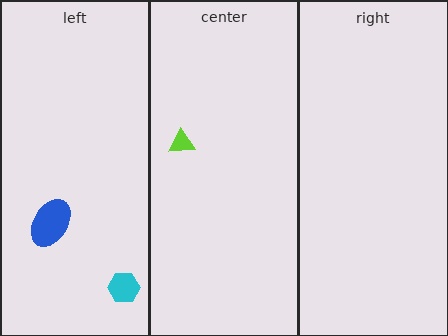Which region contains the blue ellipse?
The left region.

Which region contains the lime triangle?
The center region.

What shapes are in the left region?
The cyan hexagon, the blue ellipse.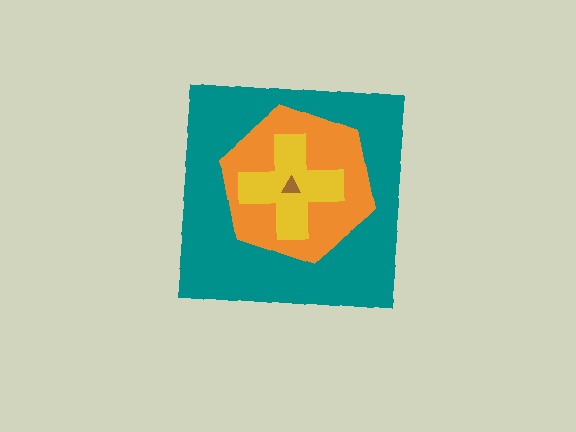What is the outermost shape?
The teal square.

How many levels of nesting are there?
4.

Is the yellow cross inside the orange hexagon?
Yes.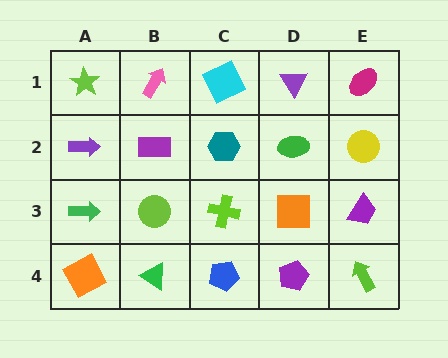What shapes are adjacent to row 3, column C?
A teal hexagon (row 2, column C), a blue pentagon (row 4, column C), a lime circle (row 3, column B), an orange square (row 3, column D).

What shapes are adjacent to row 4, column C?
A lime cross (row 3, column C), a green triangle (row 4, column B), a purple pentagon (row 4, column D).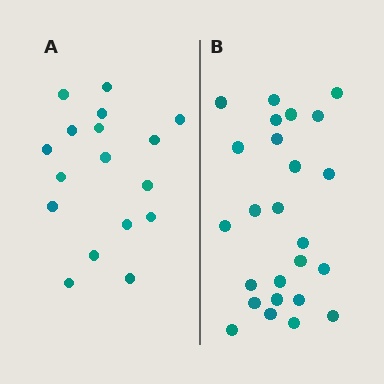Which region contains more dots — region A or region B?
Region B (the right region) has more dots.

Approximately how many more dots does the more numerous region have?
Region B has roughly 8 or so more dots than region A.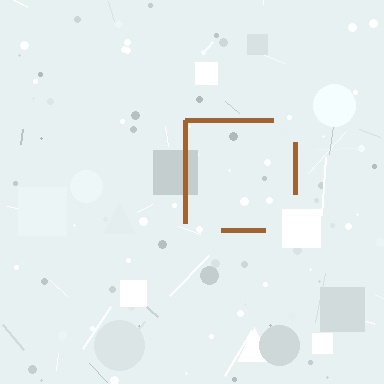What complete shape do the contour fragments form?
The contour fragments form a square.